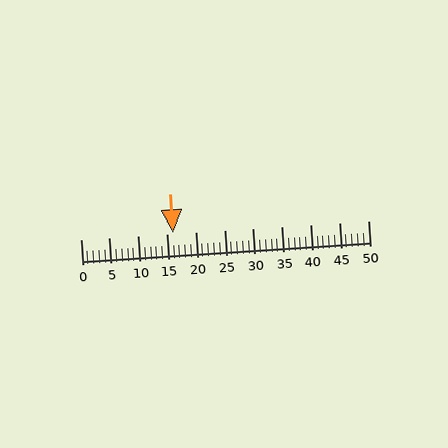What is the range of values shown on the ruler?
The ruler shows values from 0 to 50.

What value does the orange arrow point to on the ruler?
The orange arrow points to approximately 16.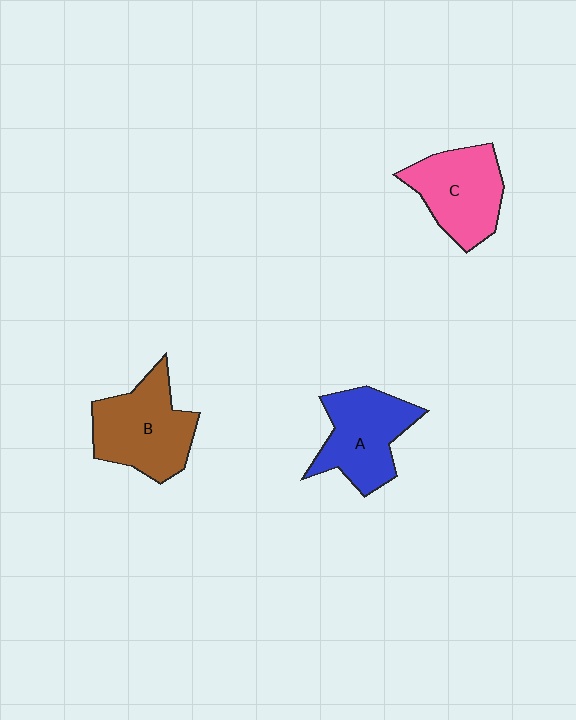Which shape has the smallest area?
Shape C (pink).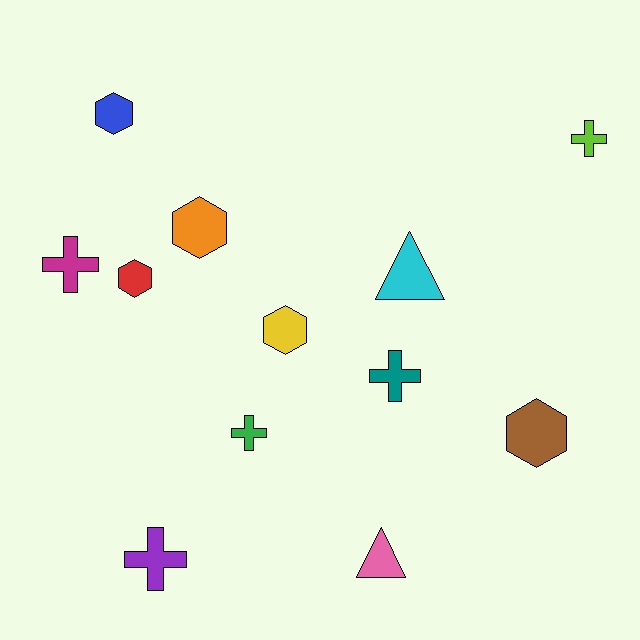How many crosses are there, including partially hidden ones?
There are 5 crosses.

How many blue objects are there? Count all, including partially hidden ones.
There is 1 blue object.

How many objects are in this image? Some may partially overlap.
There are 12 objects.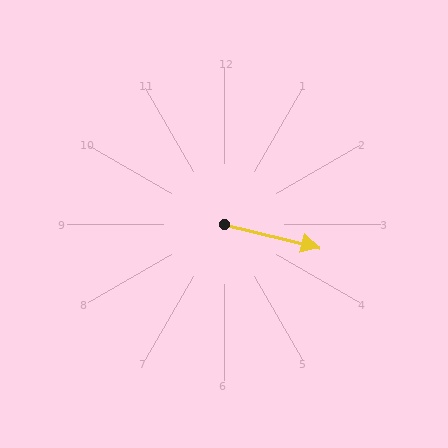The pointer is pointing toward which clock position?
Roughly 3 o'clock.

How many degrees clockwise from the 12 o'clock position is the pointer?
Approximately 104 degrees.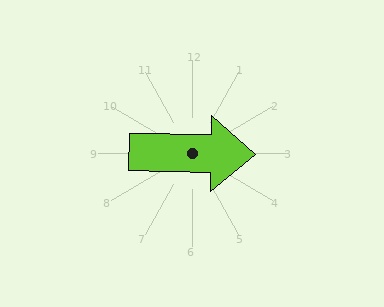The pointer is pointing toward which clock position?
Roughly 3 o'clock.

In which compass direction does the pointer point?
East.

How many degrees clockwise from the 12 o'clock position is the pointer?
Approximately 91 degrees.